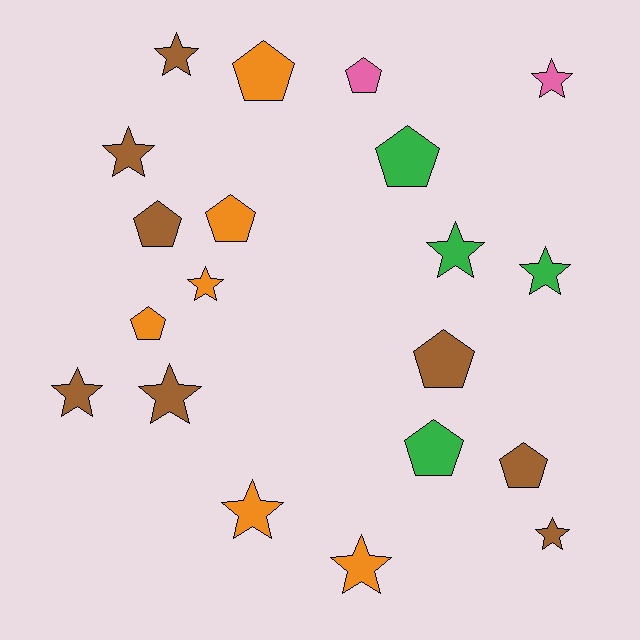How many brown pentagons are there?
There are 3 brown pentagons.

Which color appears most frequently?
Brown, with 8 objects.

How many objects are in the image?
There are 20 objects.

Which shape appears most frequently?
Star, with 11 objects.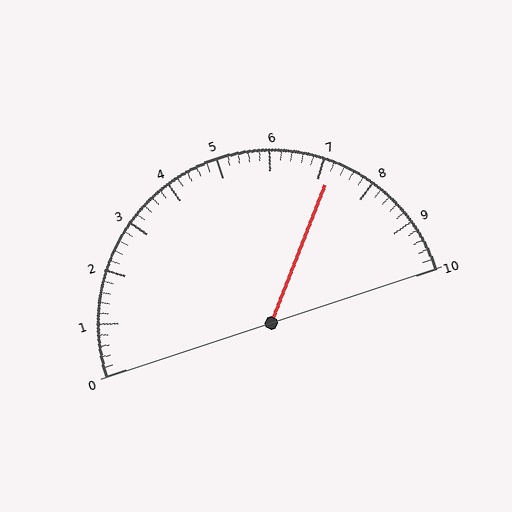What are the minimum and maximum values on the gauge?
The gauge ranges from 0 to 10.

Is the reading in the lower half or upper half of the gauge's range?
The reading is in the upper half of the range (0 to 10).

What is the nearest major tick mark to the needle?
The nearest major tick mark is 7.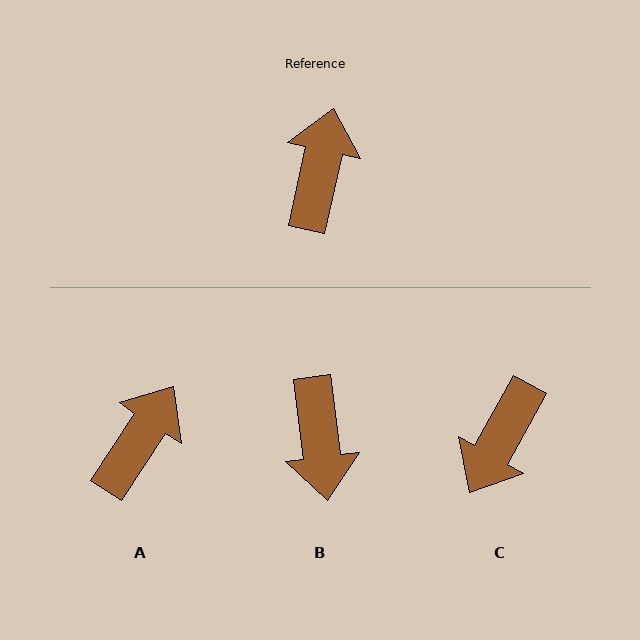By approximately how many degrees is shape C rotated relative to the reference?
Approximately 164 degrees counter-clockwise.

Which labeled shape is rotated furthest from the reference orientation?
C, about 164 degrees away.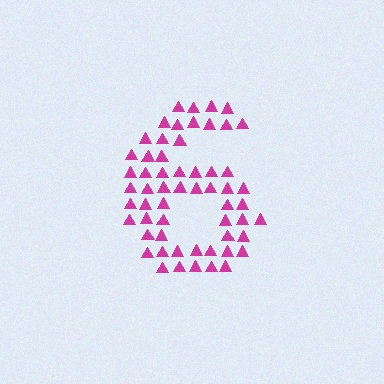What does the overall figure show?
The overall figure shows the digit 6.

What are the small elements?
The small elements are triangles.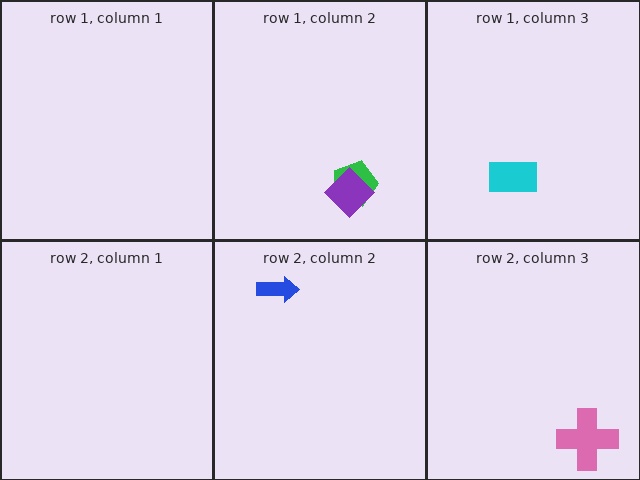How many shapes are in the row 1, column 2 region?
2.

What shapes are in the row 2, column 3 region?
The pink cross.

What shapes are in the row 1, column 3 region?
The cyan rectangle.